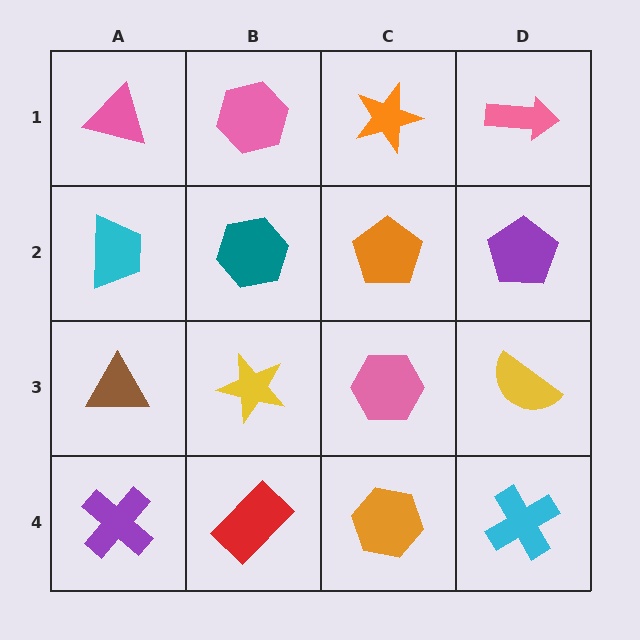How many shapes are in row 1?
4 shapes.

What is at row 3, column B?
A yellow star.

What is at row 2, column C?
An orange pentagon.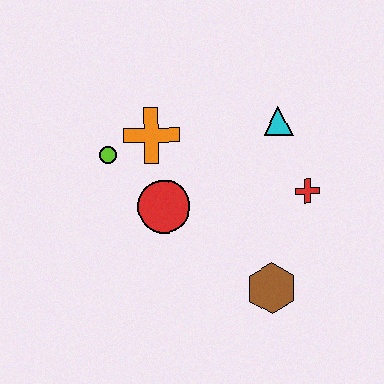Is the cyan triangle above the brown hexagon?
Yes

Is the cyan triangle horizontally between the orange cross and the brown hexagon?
No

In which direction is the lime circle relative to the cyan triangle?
The lime circle is to the left of the cyan triangle.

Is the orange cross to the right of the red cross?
No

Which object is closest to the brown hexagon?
The red cross is closest to the brown hexagon.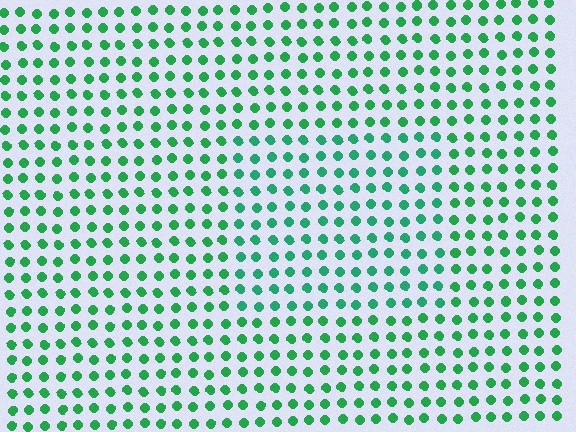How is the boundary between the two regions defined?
The boundary is defined purely by a slight shift in hue (about 17 degrees). Spacing, size, and orientation are identical on both sides.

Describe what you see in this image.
The image is filled with small green elements in a uniform arrangement. A rectangle-shaped region is visible where the elements are tinted to a slightly different hue, forming a subtle color boundary.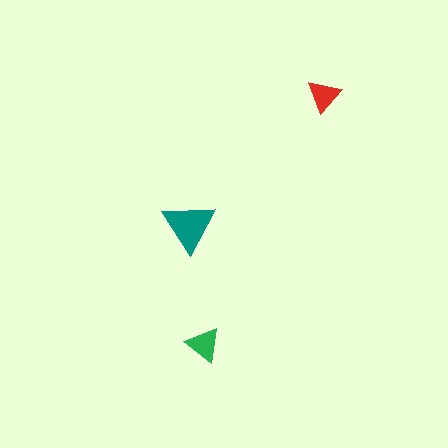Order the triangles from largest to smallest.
the teal one, the green one, the red one.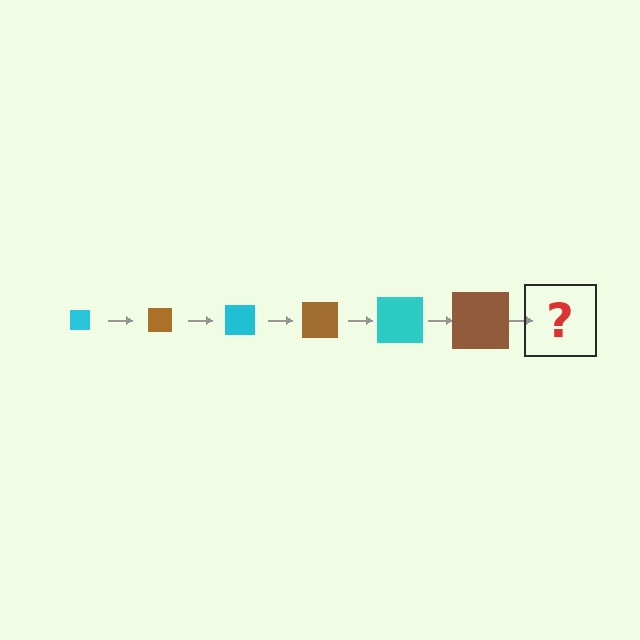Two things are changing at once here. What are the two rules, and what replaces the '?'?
The two rules are that the square grows larger each step and the color cycles through cyan and brown. The '?' should be a cyan square, larger than the previous one.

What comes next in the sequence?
The next element should be a cyan square, larger than the previous one.